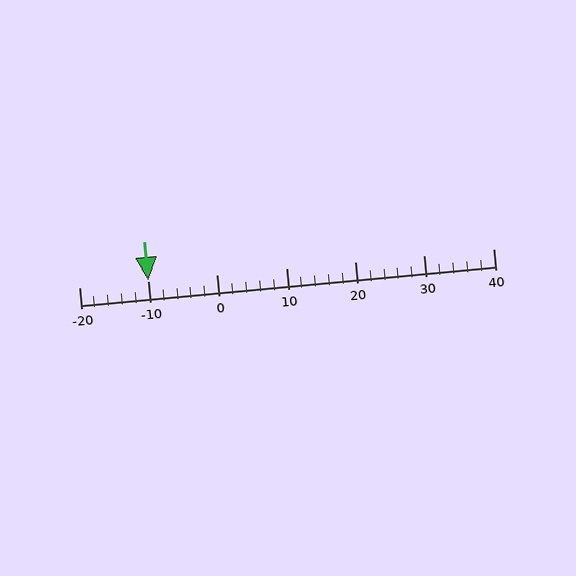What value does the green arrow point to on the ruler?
The green arrow points to approximately -10.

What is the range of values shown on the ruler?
The ruler shows values from -20 to 40.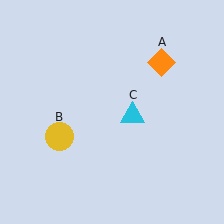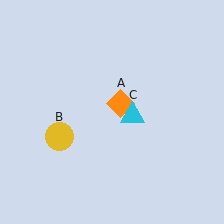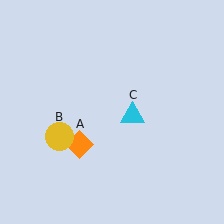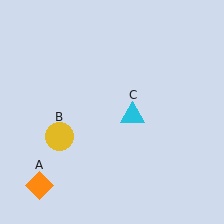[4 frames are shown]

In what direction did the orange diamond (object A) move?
The orange diamond (object A) moved down and to the left.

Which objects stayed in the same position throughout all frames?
Yellow circle (object B) and cyan triangle (object C) remained stationary.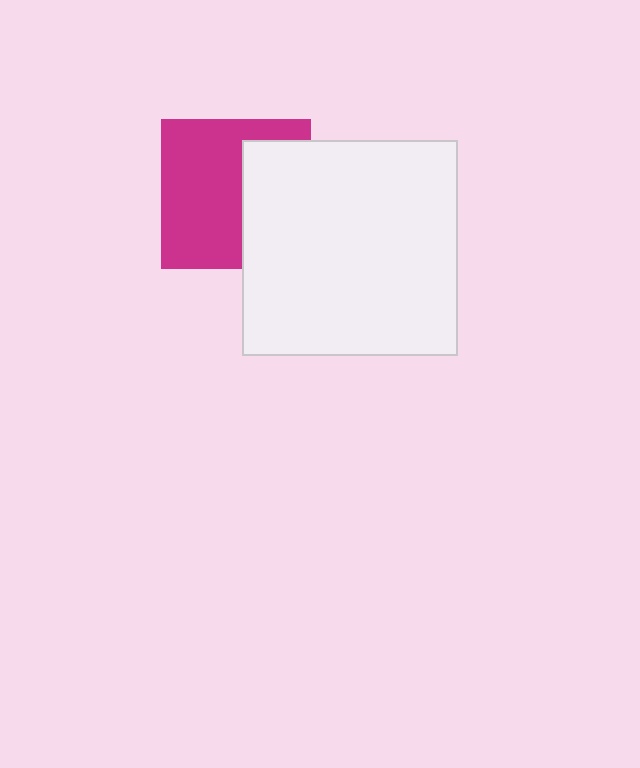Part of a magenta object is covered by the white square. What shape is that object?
It is a square.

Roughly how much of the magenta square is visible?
About half of it is visible (roughly 60%).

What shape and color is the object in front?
The object in front is a white square.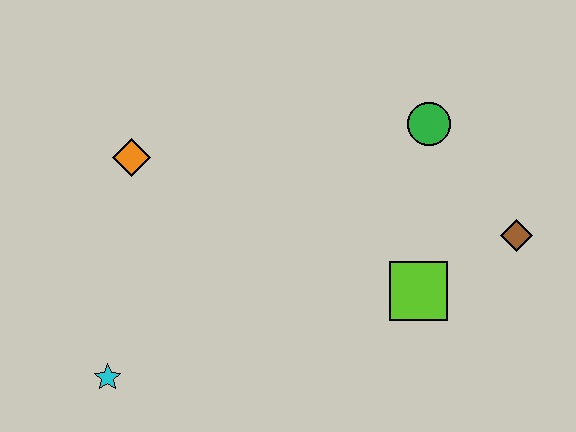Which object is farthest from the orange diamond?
The brown diamond is farthest from the orange diamond.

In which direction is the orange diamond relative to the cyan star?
The orange diamond is above the cyan star.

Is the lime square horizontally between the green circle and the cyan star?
Yes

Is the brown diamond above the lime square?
Yes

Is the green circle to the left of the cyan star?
No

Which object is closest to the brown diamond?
The lime square is closest to the brown diamond.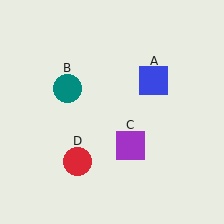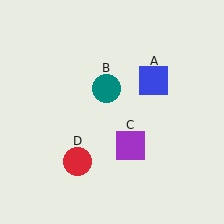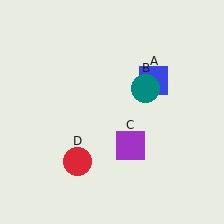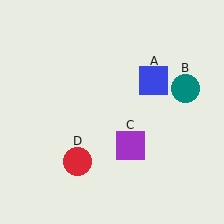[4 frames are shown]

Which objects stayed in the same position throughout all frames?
Blue square (object A) and purple square (object C) and red circle (object D) remained stationary.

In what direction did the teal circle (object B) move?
The teal circle (object B) moved right.